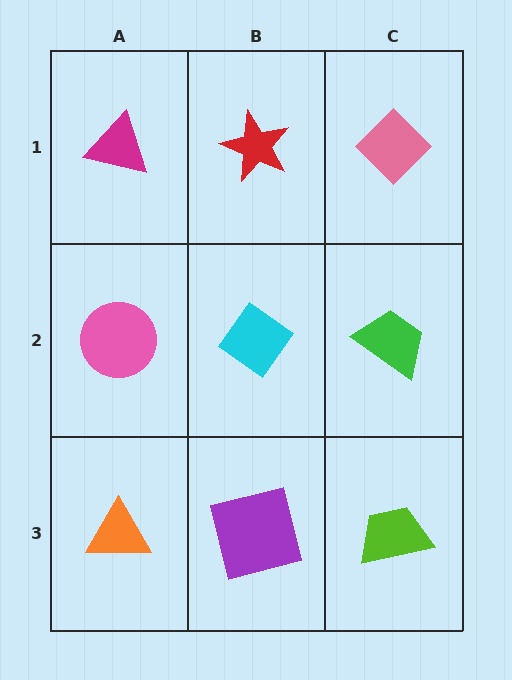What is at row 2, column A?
A pink circle.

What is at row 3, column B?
A purple square.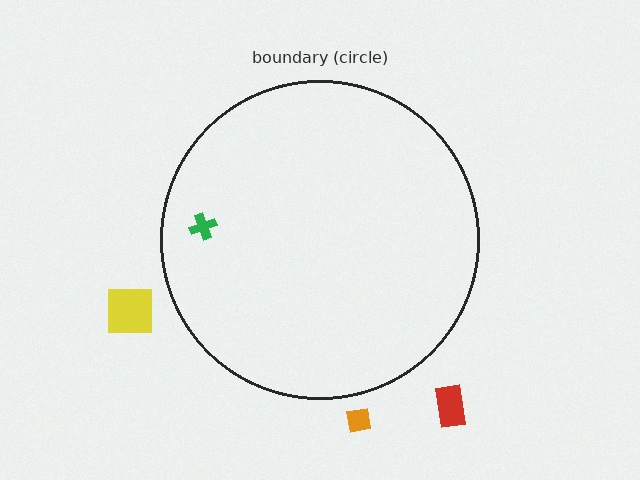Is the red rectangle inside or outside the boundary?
Outside.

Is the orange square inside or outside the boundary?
Outside.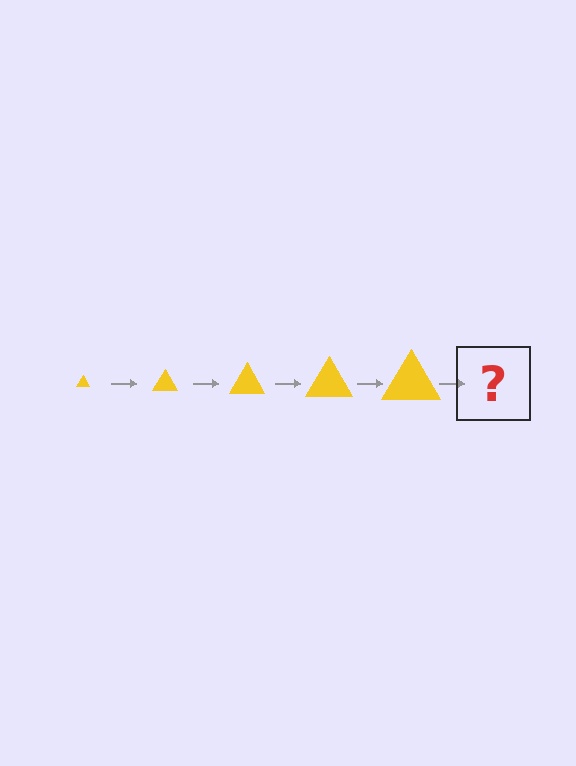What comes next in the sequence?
The next element should be a yellow triangle, larger than the previous one.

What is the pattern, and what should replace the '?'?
The pattern is that the triangle gets progressively larger each step. The '?' should be a yellow triangle, larger than the previous one.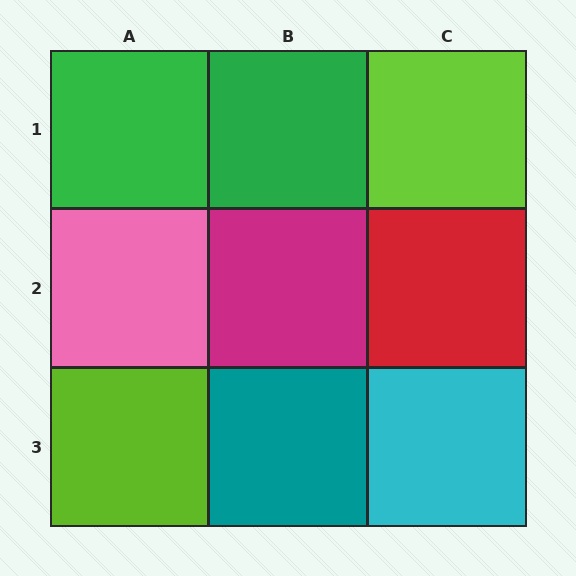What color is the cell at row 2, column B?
Magenta.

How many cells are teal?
1 cell is teal.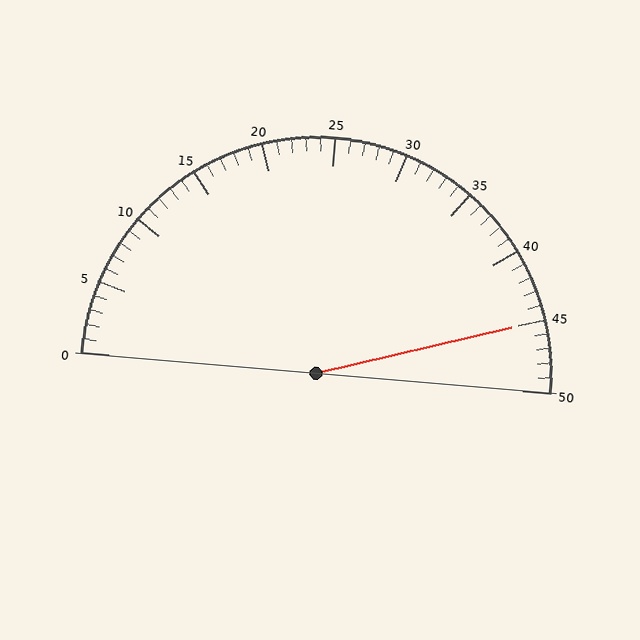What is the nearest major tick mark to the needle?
The nearest major tick mark is 45.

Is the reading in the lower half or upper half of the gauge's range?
The reading is in the upper half of the range (0 to 50).